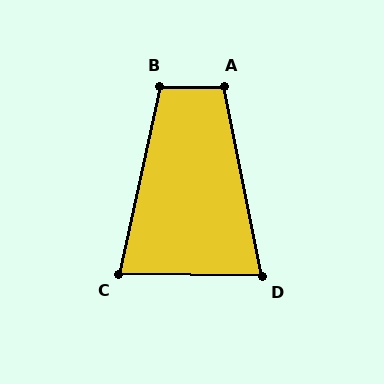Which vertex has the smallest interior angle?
D, at approximately 78 degrees.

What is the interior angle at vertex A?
Approximately 102 degrees (obtuse).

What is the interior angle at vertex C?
Approximately 78 degrees (acute).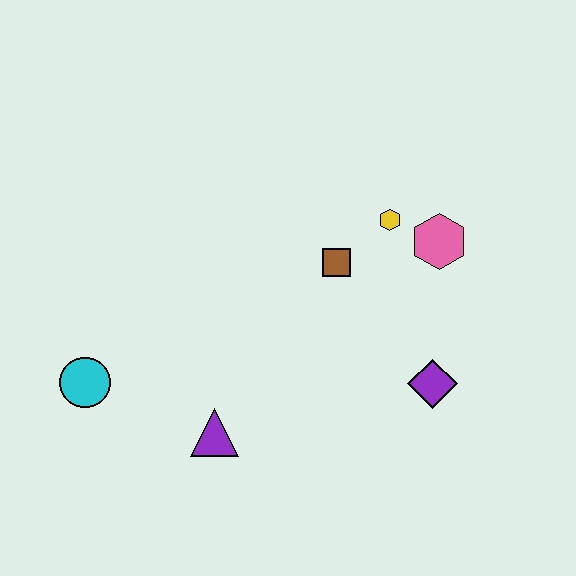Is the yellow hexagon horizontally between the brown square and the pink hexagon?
Yes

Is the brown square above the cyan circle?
Yes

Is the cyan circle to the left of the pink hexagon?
Yes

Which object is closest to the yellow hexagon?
The pink hexagon is closest to the yellow hexagon.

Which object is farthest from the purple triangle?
The pink hexagon is farthest from the purple triangle.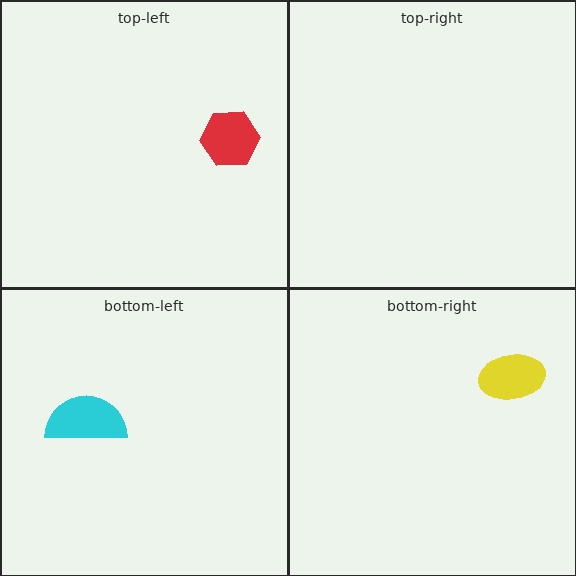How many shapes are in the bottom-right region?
1.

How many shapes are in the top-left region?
1.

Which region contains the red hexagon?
The top-left region.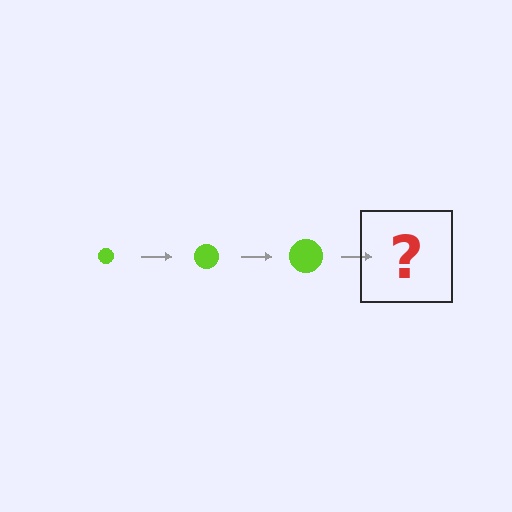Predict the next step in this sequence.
The next step is a lime circle, larger than the previous one.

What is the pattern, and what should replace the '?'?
The pattern is that the circle gets progressively larger each step. The '?' should be a lime circle, larger than the previous one.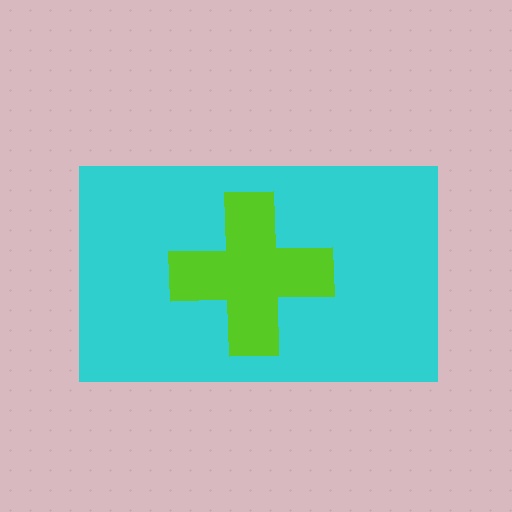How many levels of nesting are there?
2.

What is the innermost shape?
The lime cross.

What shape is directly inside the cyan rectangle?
The lime cross.